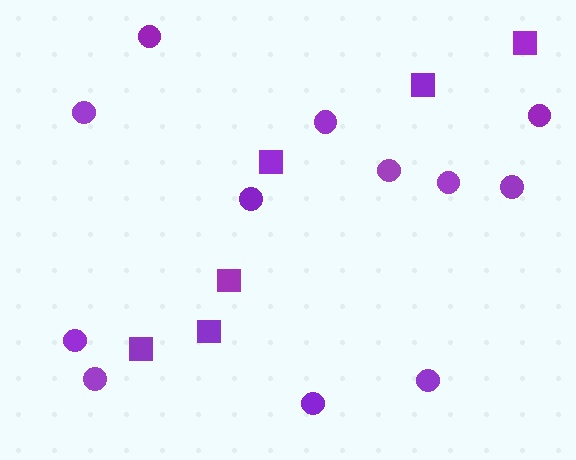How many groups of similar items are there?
There are 2 groups: one group of circles (12) and one group of squares (6).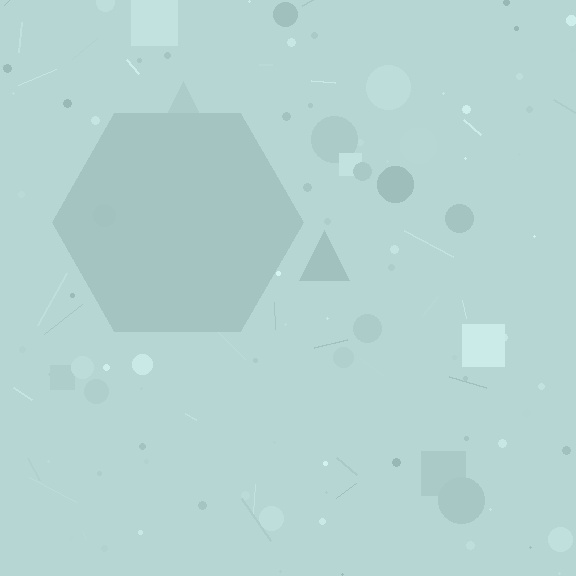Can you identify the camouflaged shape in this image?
The camouflaged shape is a hexagon.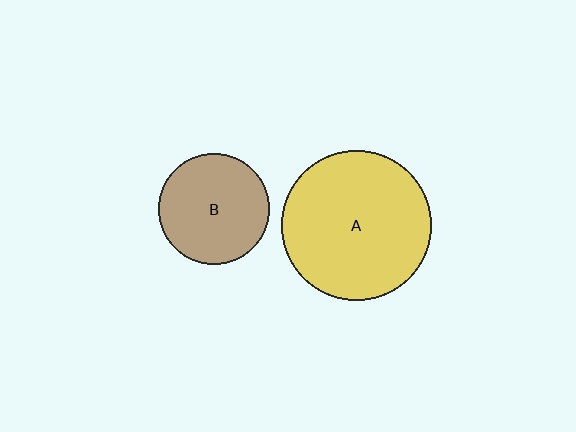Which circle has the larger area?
Circle A (yellow).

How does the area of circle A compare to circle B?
Approximately 1.8 times.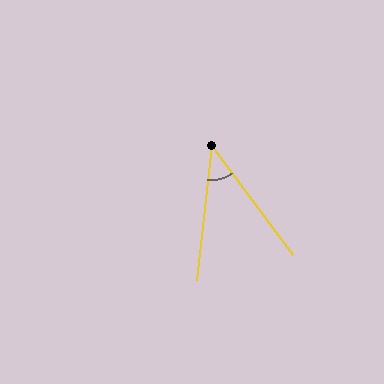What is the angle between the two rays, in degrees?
Approximately 43 degrees.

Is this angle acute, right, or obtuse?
It is acute.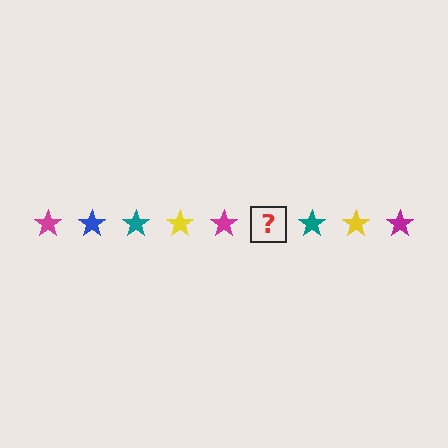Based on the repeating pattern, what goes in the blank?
The blank should be a blue star.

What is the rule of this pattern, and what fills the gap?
The rule is that the pattern cycles through magenta, blue, teal, yellow stars. The gap should be filled with a blue star.